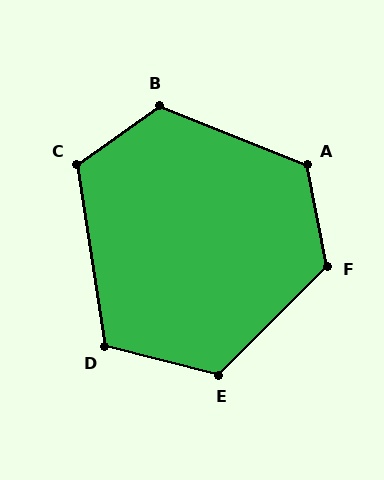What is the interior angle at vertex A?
Approximately 123 degrees (obtuse).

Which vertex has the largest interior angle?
F, at approximately 124 degrees.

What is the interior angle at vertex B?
Approximately 123 degrees (obtuse).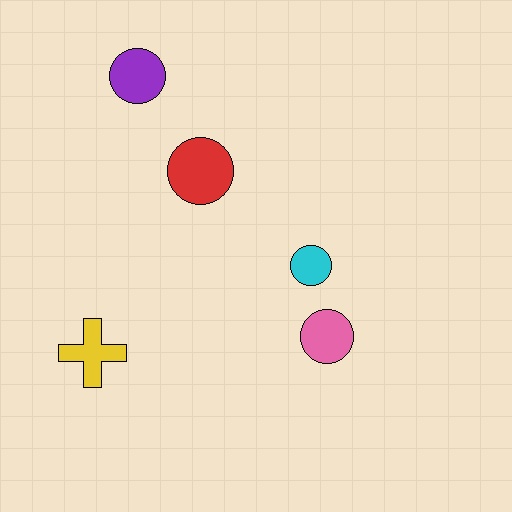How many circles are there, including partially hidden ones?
There are 4 circles.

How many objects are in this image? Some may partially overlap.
There are 5 objects.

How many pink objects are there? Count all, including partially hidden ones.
There is 1 pink object.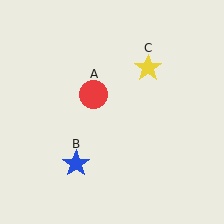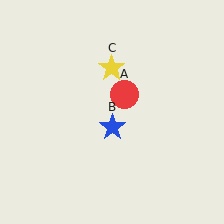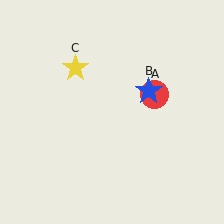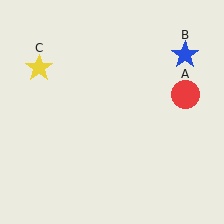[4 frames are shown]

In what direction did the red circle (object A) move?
The red circle (object A) moved right.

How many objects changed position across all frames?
3 objects changed position: red circle (object A), blue star (object B), yellow star (object C).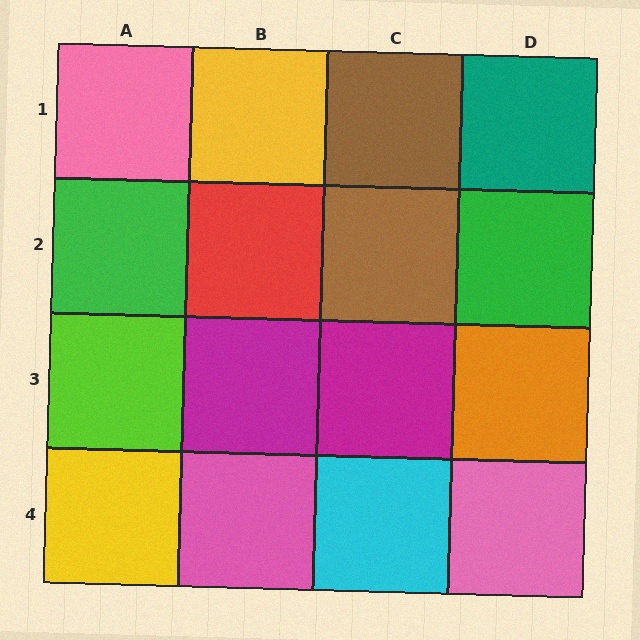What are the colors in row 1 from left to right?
Pink, yellow, brown, teal.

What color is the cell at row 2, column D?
Green.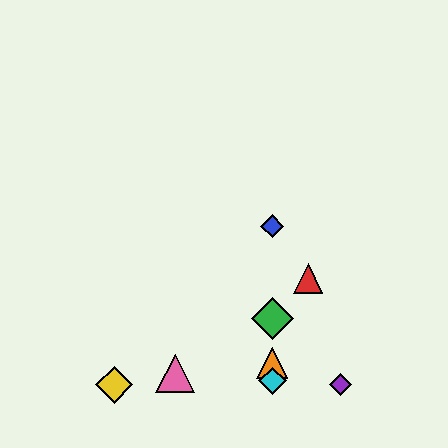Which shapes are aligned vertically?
The blue diamond, the green diamond, the orange triangle, the cyan diamond are aligned vertically.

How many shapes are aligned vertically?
4 shapes (the blue diamond, the green diamond, the orange triangle, the cyan diamond) are aligned vertically.